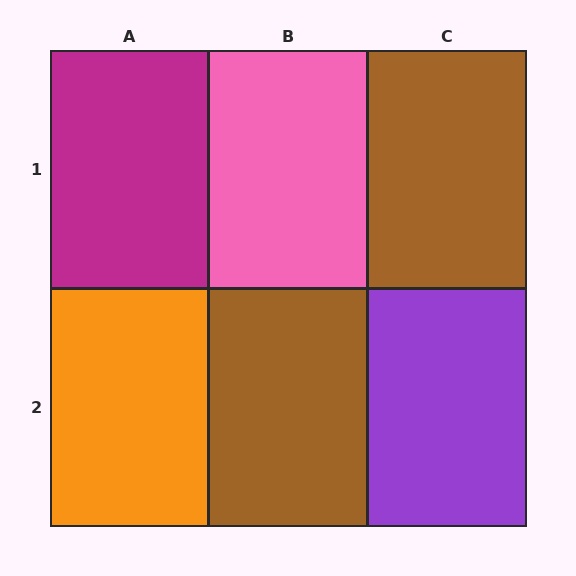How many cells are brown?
2 cells are brown.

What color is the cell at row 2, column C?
Purple.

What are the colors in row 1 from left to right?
Magenta, pink, brown.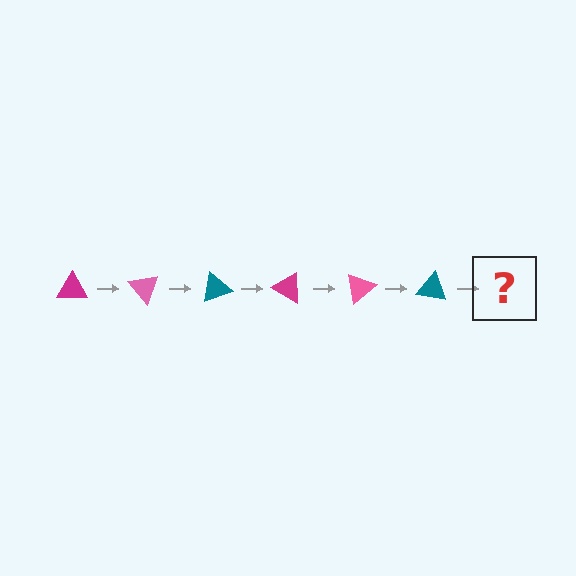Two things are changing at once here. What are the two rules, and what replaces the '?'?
The two rules are that it rotates 50 degrees each step and the color cycles through magenta, pink, and teal. The '?' should be a magenta triangle, rotated 300 degrees from the start.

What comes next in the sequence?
The next element should be a magenta triangle, rotated 300 degrees from the start.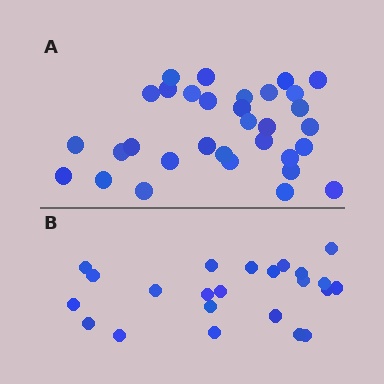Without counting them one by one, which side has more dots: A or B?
Region A (the top region) has more dots.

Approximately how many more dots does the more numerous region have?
Region A has roughly 8 or so more dots than region B.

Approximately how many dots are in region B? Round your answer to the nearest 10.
About 20 dots. (The exact count is 23, which rounds to 20.)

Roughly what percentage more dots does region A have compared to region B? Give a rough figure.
About 40% more.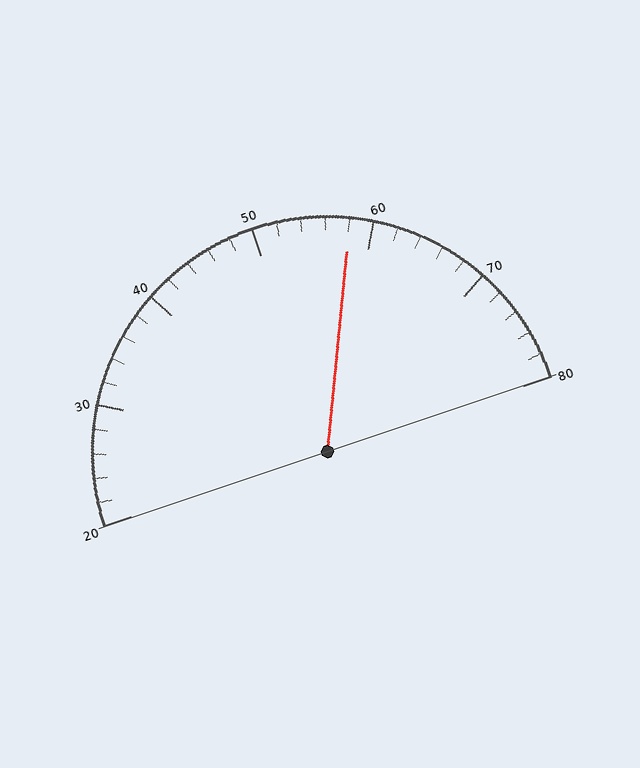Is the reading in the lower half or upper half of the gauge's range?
The reading is in the upper half of the range (20 to 80).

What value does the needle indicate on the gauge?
The needle indicates approximately 58.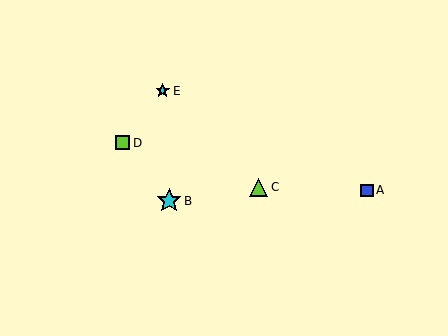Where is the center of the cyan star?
The center of the cyan star is at (163, 91).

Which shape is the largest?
The cyan star (labeled B) is the largest.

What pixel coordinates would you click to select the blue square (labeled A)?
Click at (367, 190) to select the blue square A.